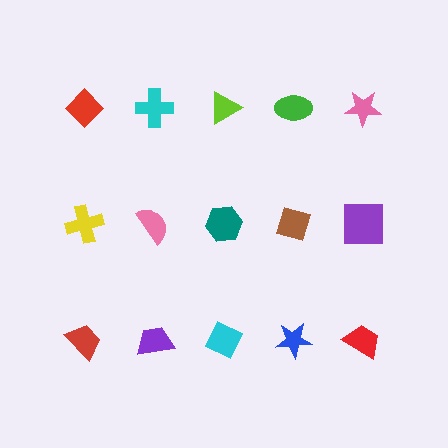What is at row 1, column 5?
A pink star.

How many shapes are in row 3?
5 shapes.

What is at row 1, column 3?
A lime triangle.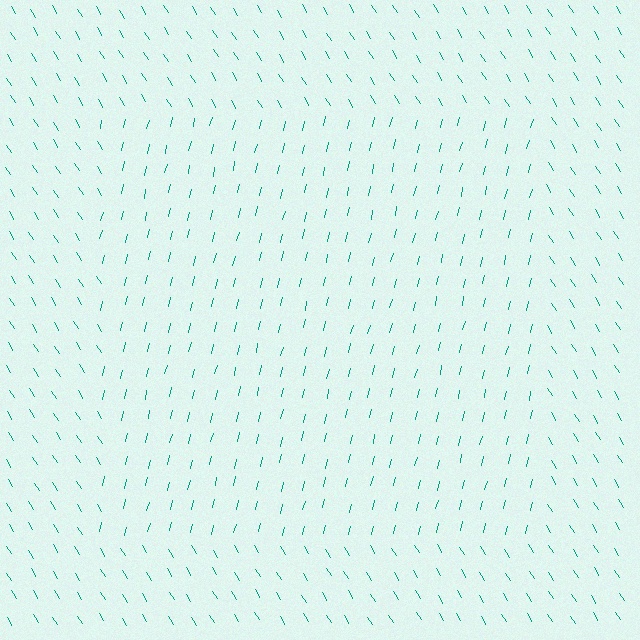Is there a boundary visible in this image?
Yes, there is a texture boundary formed by a change in line orientation.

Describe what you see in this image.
The image is filled with small teal line segments. A rectangle region in the image has lines oriented differently from the surrounding lines, creating a visible texture boundary.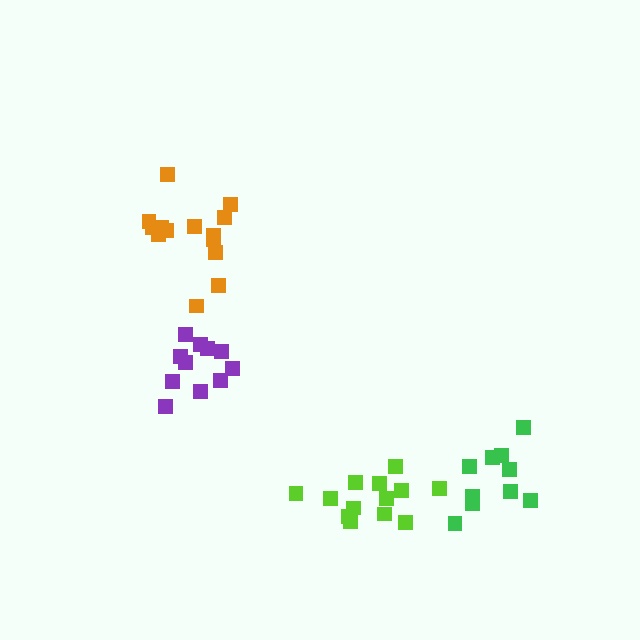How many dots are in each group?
Group 1: 10 dots, Group 2: 14 dots, Group 3: 13 dots, Group 4: 11 dots (48 total).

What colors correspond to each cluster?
The clusters are colored: green, orange, lime, purple.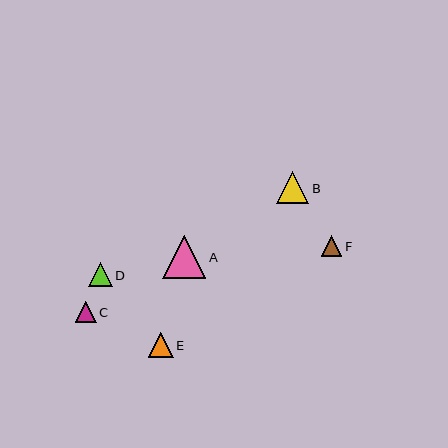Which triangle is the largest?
Triangle A is the largest with a size of approximately 43 pixels.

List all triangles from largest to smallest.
From largest to smallest: A, B, E, D, C, F.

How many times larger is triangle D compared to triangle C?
Triangle D is approximately 1.1 times the size of triangle C.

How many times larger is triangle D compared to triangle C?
Triangle D is approximately 1.1 times the size of triangle C.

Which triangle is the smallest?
Triangle F is the smallest with a size of approximately 21 pixels.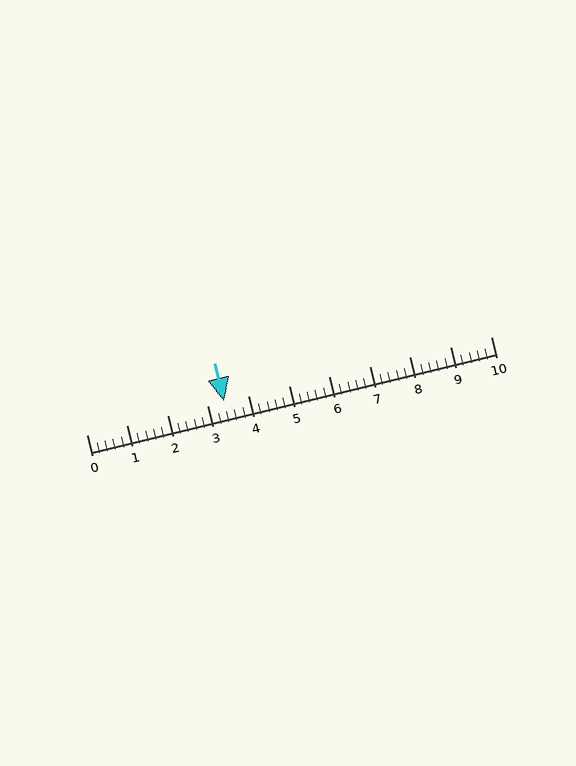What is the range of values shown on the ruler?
The ruler shows values from 0 to 10.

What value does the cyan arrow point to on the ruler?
The cyan arrow points to approximately 3.4.